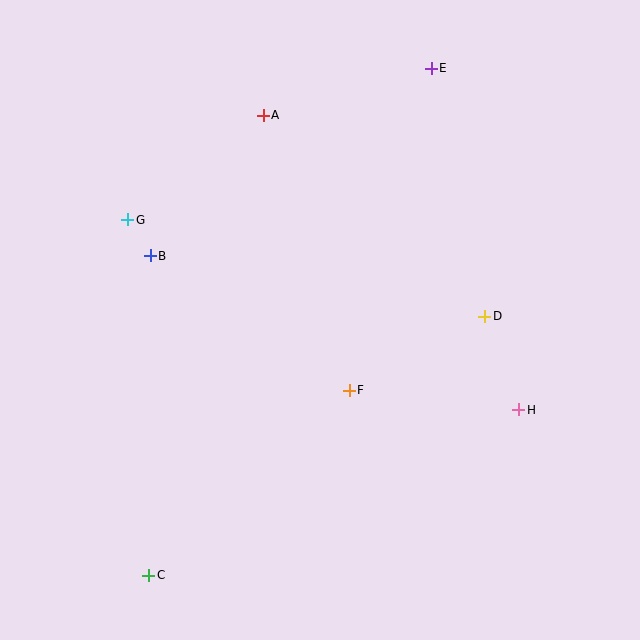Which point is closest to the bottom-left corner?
Point C is closest to the bottom-left corner.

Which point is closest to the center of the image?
Point F at (349, 390) is closest to the center.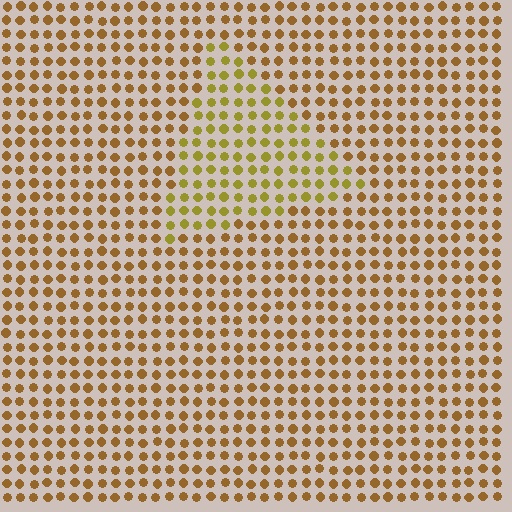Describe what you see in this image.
The image is filled with small brown elements in a uniform arrangement. A triangle-shaped region is visible where the elements are tinted to a slightly different hue, forming a subtle color boundary.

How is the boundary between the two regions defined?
The boundary is defined purely by a slight shift in hue (about 26 degrees). Spacing, size, and orientation are identical on both sides.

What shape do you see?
I see a triangle.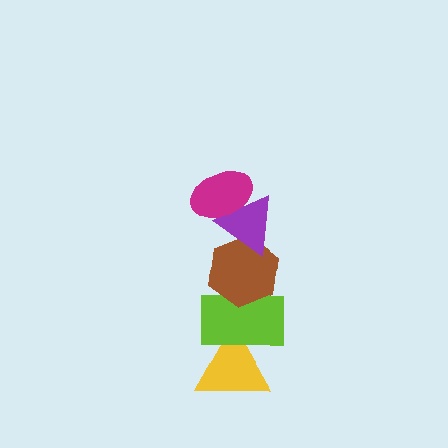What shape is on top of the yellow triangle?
The lime rectangle is on top of the yellow triangle.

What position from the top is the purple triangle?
The purple triangle is 2nd from the top.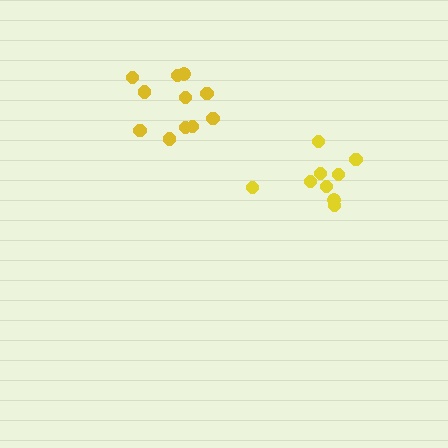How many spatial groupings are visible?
There are 2 spatial groupings.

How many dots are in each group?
Group 1: 11 dots, Group 2: 9 dots (20 total).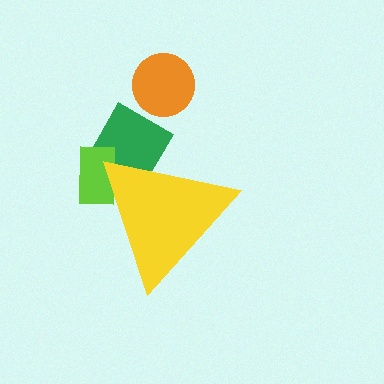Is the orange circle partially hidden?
No, the orange circle is fully visible.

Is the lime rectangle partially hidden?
Yes, the lime rectangle is partially hidden behind the yellow triangle.